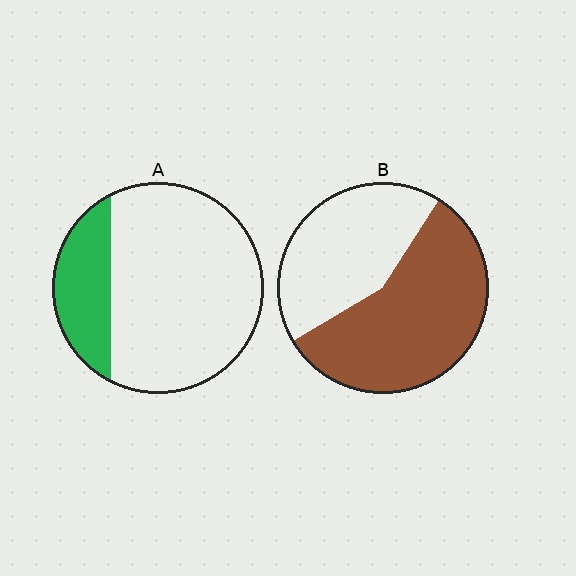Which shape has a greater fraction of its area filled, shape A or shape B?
Shape B.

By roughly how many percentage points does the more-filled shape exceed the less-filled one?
By roughly 35 percentage points (B over A).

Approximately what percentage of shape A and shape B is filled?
A is approximately 25% and B is approximately 60%.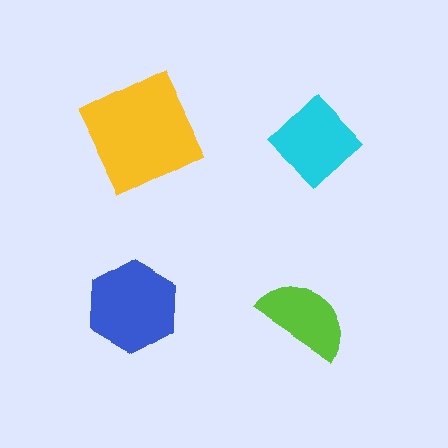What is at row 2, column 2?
A lime semicircle.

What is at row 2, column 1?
A blue hexagon.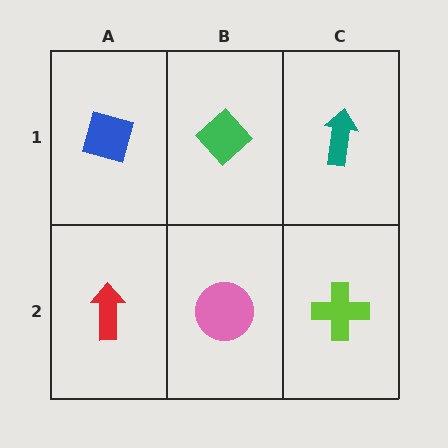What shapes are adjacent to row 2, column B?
A green diamond (row 1, column B), a red arrow (row 2, column A), a lime cross (row 2, column C).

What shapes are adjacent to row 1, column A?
A red arrow (row 2, column A), a green diamond (row 1, column B).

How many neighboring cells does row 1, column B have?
3.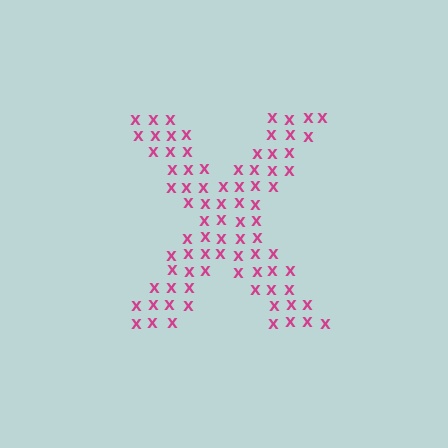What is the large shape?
The large shape is the letter X.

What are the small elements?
The small elements are letter X's.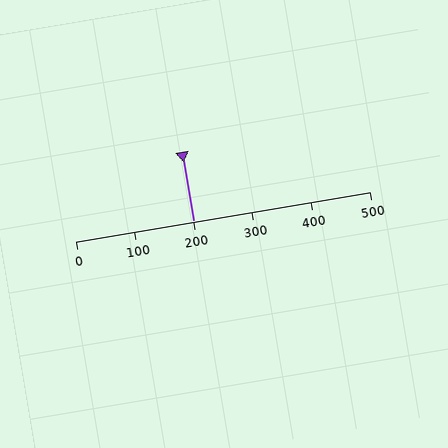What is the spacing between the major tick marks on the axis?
The major ticks are spaced 100 apart.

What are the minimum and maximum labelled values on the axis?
The axis runs from 0 to 500.